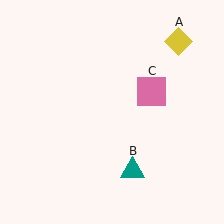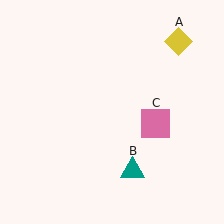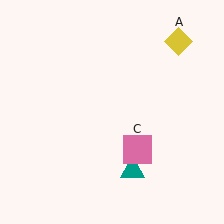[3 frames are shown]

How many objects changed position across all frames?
1 object changed position: pink square (object C).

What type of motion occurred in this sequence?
The pink square (object C) rotated clockwise around the center of the scene.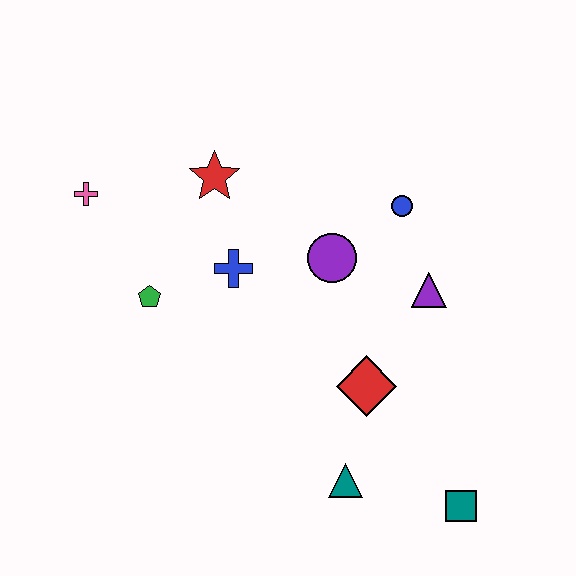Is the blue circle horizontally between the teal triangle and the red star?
No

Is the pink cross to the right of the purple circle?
No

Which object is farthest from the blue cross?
The teal square is farthest from the blue cross.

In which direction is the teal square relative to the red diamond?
The teal square is below the red diamond.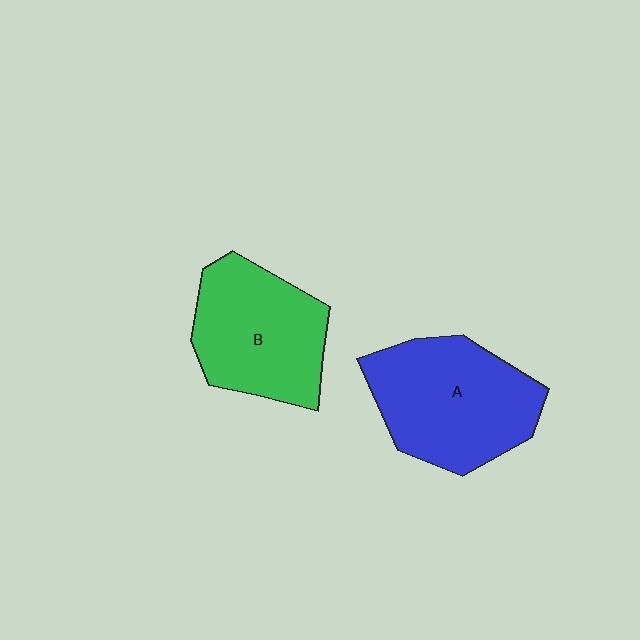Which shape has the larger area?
Shape A (blue).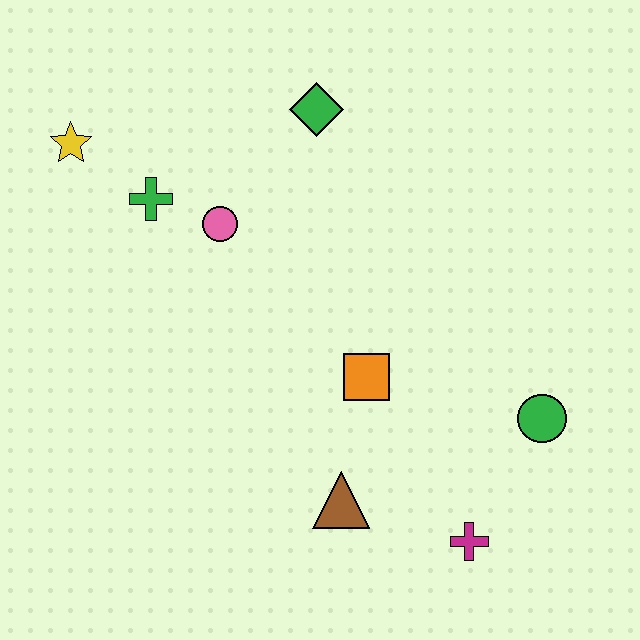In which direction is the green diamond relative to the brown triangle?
The green diamond is above the brown triangle.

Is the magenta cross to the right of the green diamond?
Yes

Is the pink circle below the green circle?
No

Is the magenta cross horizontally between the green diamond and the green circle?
Yes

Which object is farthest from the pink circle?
The magenta cross is farthest from the pink circle.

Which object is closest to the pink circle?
The green cross is closest to the pink circle.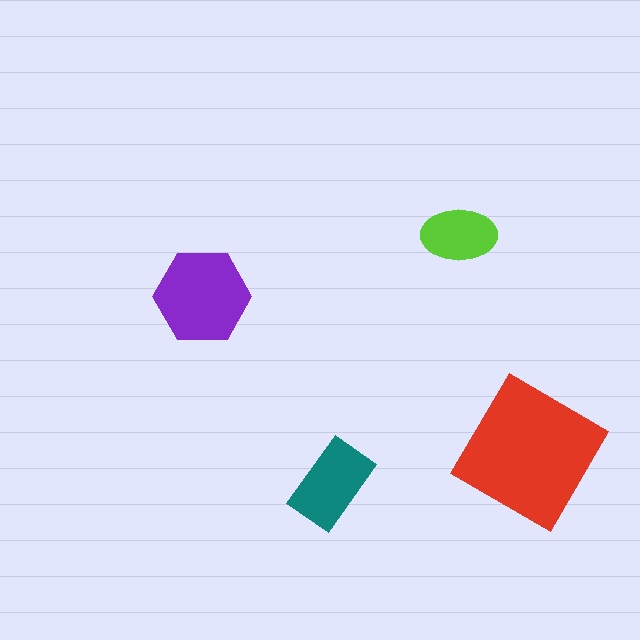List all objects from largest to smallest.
The red diamond, the purple hexagon, the teal rectangle, the lime ellipse.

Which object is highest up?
The lime ellipse is topmost.